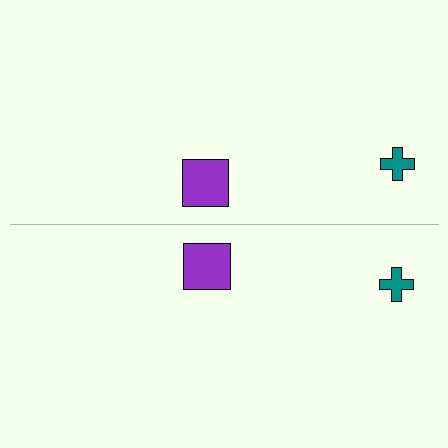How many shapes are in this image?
There are 4 shapes in this image.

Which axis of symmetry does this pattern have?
The pattern has a horizontal axis of symmetry running through the center of the image.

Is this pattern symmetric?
Yes, this pattern has bilateral (reflection) symmetry.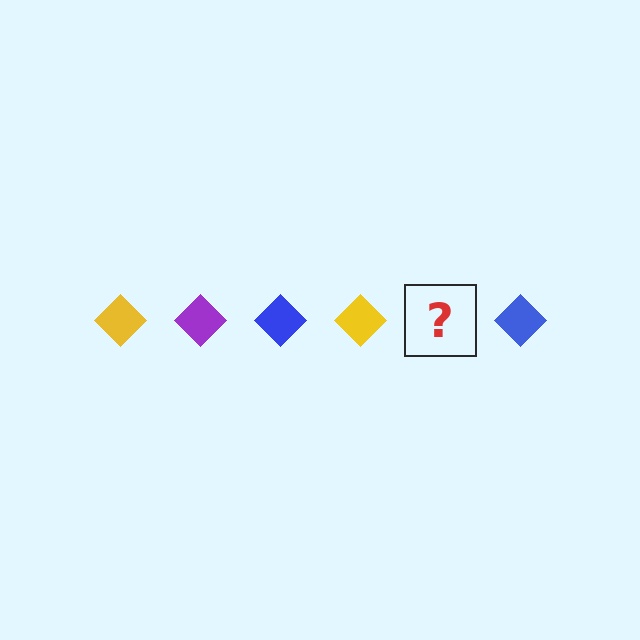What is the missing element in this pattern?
The missing element is a purple diamond.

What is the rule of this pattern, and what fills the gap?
The rule is that the pattern cycles through yellow, purple, blue diamonds. The gap should be filled with a purple diamond.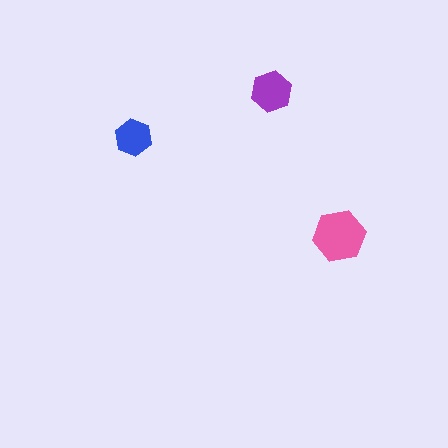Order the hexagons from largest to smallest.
the pink one, the purple one, the blue one.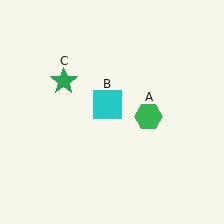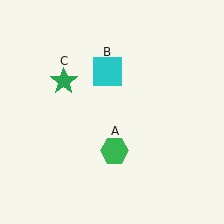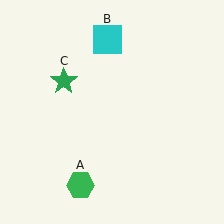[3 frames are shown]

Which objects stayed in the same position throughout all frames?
Green star (object C) remained stationary.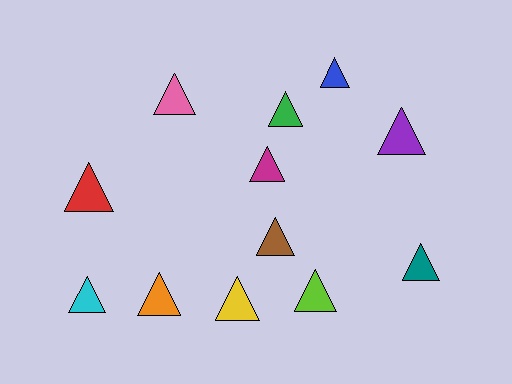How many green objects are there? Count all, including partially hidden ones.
There is 1 green object.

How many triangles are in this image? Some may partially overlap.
There are 12 triangles.